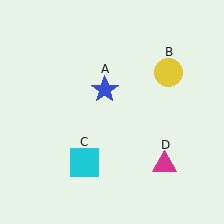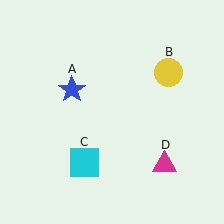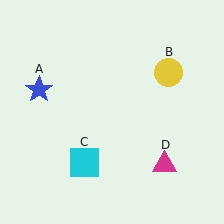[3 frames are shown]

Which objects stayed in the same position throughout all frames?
Yellow circle (object B) and cyan square (object C) and magenta triangle (object D) remained stationary.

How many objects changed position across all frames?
1 object changed position: blue star (object A).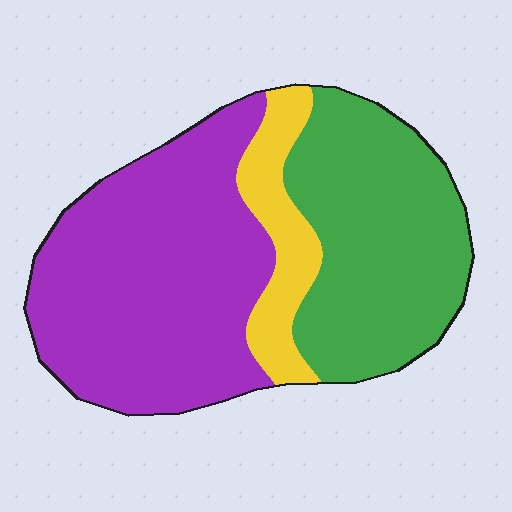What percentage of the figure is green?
Green covers 37% of the figure.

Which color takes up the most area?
Purple, at roughly 50%.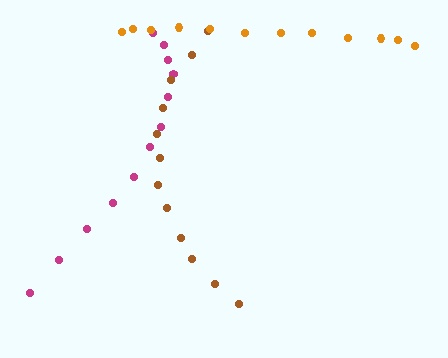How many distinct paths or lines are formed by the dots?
There are 3 distinct paths.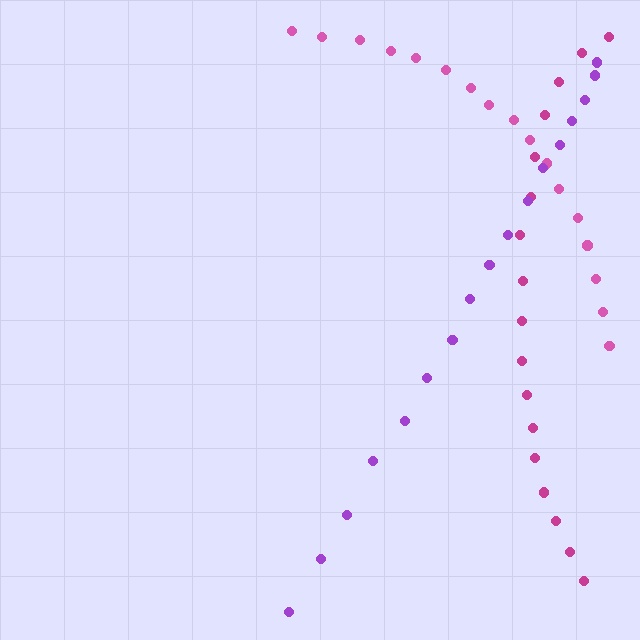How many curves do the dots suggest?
There are 3 distinct paths.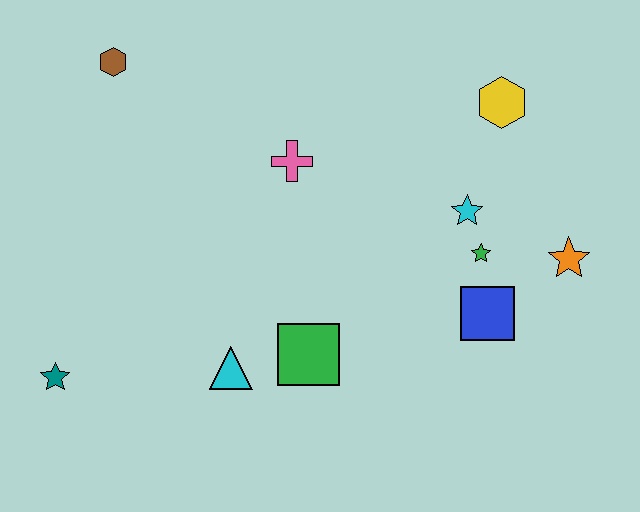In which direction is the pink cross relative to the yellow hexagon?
The pink cross is to the left of the yellow hexagon.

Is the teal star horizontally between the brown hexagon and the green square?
No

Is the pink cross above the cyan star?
Yes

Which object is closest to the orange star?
The green star is closest to the orange star.